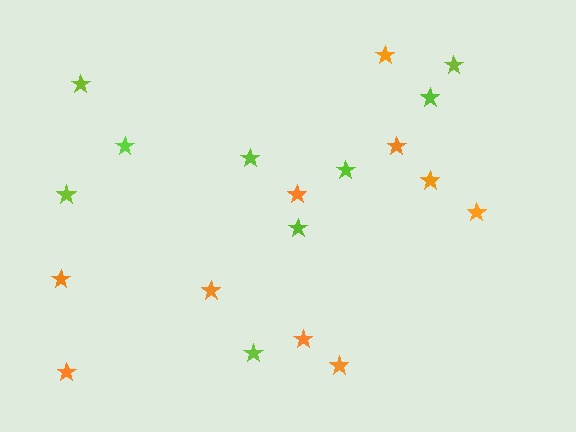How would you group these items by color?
There are 2 groups: one group of orange stars (10) and one group of lime stars (9).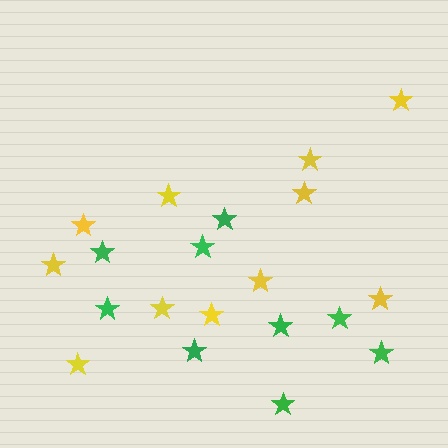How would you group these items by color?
There are 2 groups: one group of yellow stars (11) and one group of green stars (9).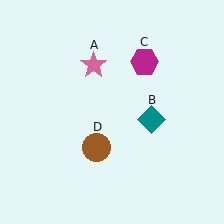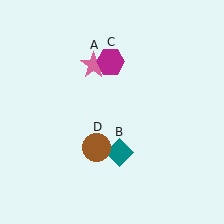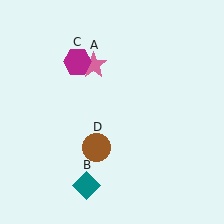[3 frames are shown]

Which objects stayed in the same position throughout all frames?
Pink star (object A) and brown circle (object D) remained stationary.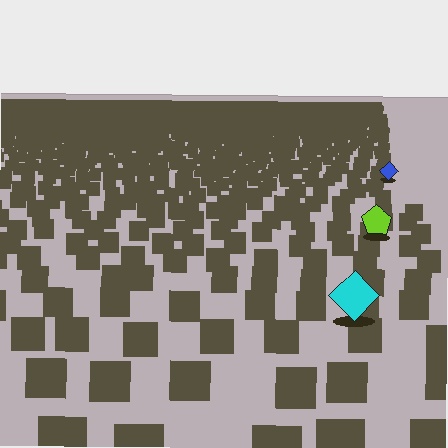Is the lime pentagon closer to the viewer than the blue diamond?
Yes. The lime pentagon is closer — you can tell from the texture gradient: the ground texture is coarser near it.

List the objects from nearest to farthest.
From nearest to farthest: the cyan diamond, the lime pentagon, the blue diamond.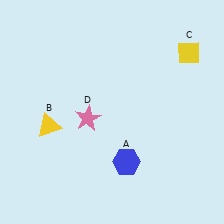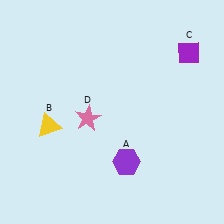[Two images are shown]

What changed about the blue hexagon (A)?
In Image 1, A is blue. In Image 2, it changed to purple.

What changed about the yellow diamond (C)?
In Image 1, C is yellow. In Image 2, it changed to purple.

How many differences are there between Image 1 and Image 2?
There are 2 differences between the two images.